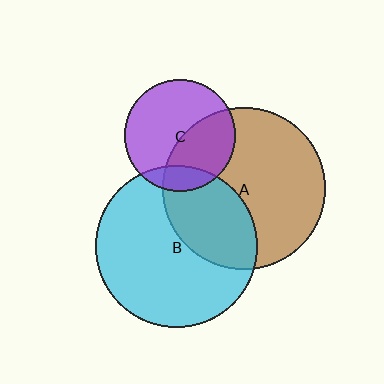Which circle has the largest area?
Circle A (brown).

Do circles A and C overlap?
Yes.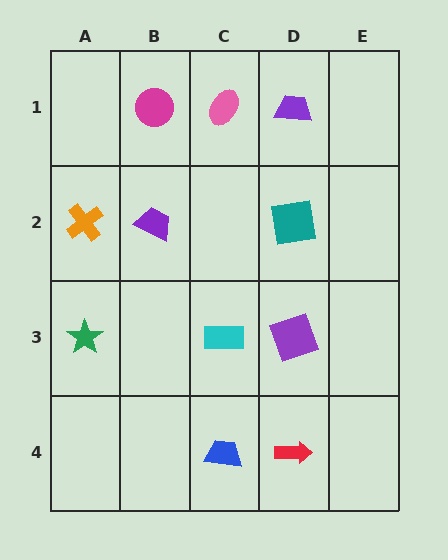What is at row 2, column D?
A teal square.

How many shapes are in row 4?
2 shapes.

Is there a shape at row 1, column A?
No, that cell is empty.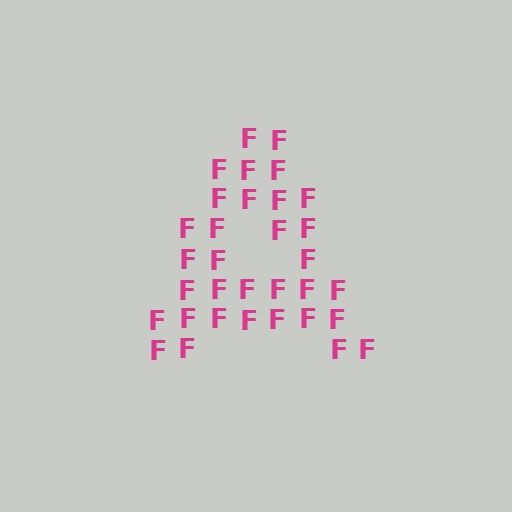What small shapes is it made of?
It is made of small letter F's.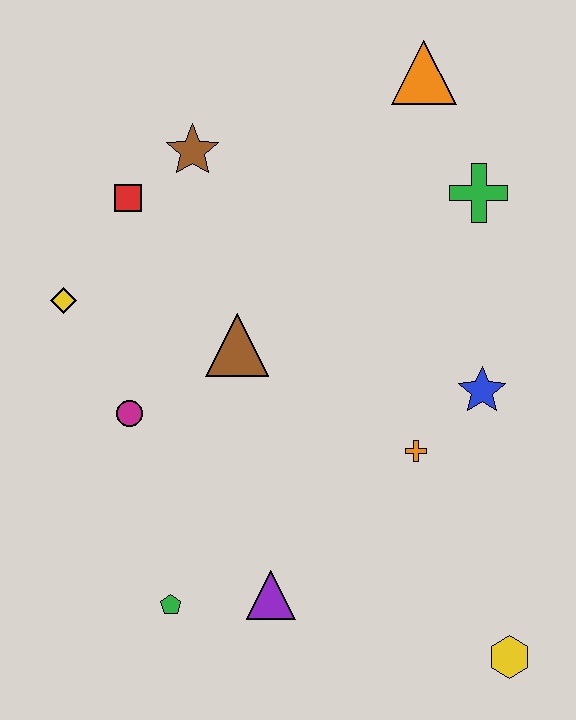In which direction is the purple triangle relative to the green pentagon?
The purple triangle is to the right of the green pentagon.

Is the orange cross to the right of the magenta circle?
Yes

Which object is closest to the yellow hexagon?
The orange cross is closest to the yellow hexagon.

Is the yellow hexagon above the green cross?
No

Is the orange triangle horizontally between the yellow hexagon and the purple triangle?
Yes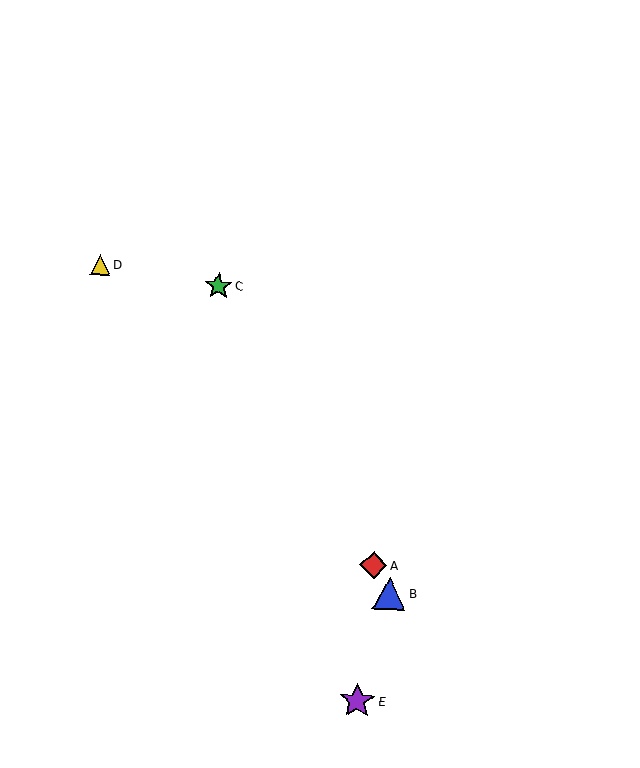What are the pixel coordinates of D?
Object D is at (100, 265).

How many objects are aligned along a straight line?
3 objects (A, B, C) are aligned along a straight line.